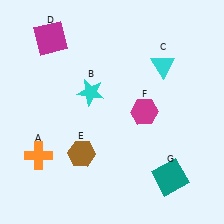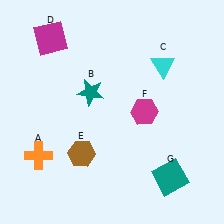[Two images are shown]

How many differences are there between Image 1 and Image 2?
There is 1 difference between the two images.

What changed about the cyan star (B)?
In Image 1, B is cyan. In Image 2, it changed to teal.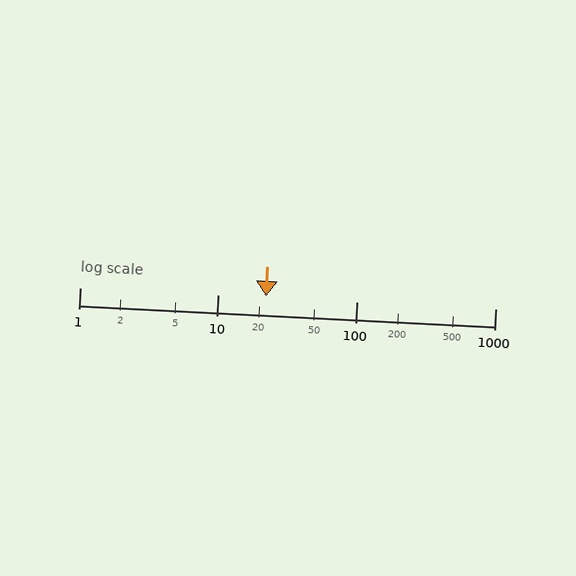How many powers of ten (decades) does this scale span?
The scale spans 3 decades, from 1 to 1000.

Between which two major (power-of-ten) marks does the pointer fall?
The pointer is between 10 and 100.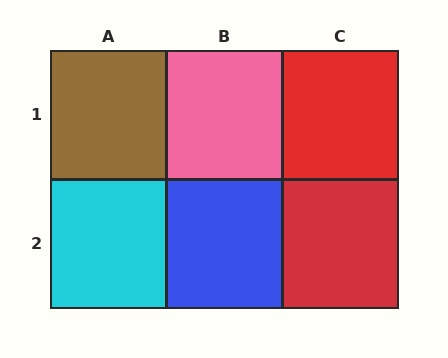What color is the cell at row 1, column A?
Brown.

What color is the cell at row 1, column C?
Red.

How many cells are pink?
1 cell is pink.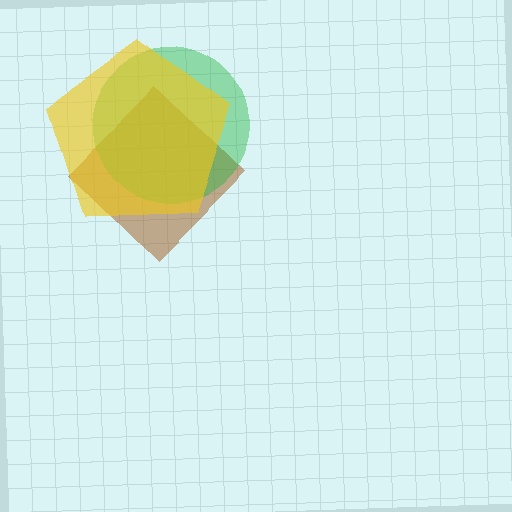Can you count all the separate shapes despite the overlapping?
Yes, there are 3 separate shapes.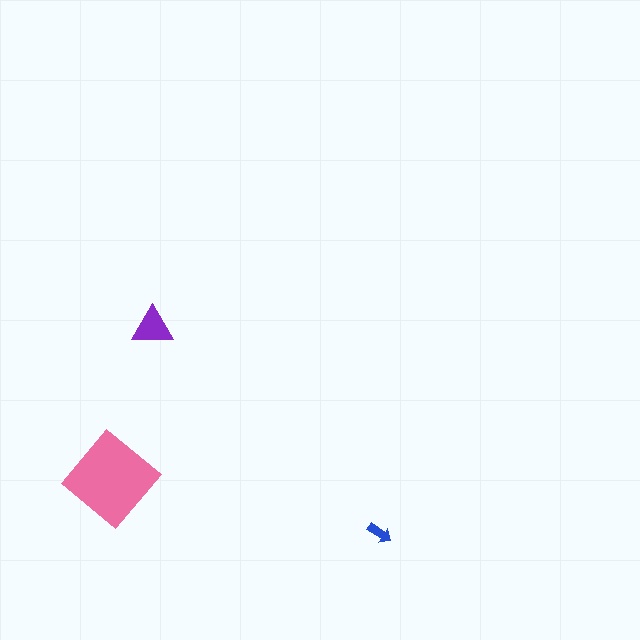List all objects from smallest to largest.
The blue arrow, the purple triangle, the pink diamond.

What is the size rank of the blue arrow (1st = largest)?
3rd.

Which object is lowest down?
The blue arrow is bottommost.